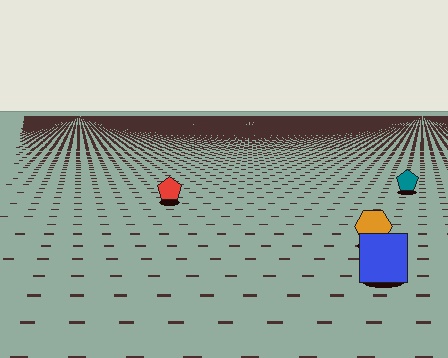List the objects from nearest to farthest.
From nearest to farthest: the blue square, the orange hexagon, the red pentagon, the teal pentagon.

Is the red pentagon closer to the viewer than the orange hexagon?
No. The orange hexagon is closer — you can tell from the texture gradient: the ground texture is coarser near it.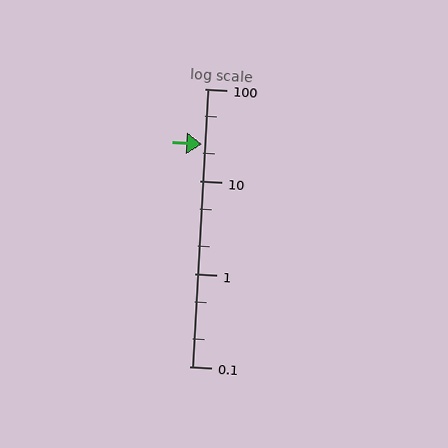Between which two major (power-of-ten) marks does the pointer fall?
The pointer is between 10 and 100.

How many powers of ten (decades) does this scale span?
The scale spans 3 decades, from 0.1 to 100.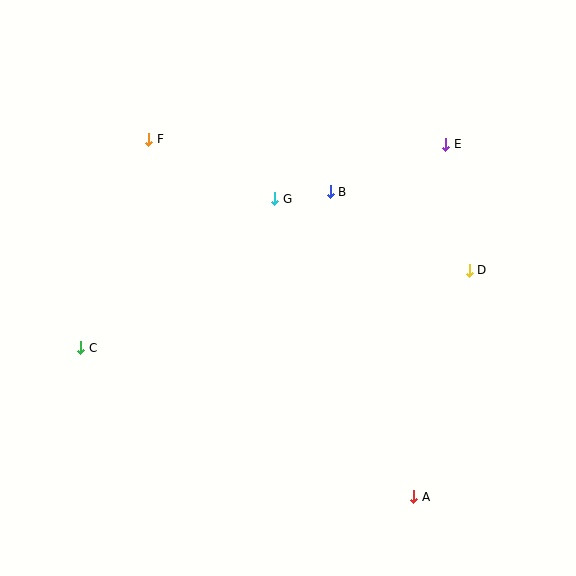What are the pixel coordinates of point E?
Point E is at (446, 144).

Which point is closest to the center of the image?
Point G at (275, 199) is closest to the center.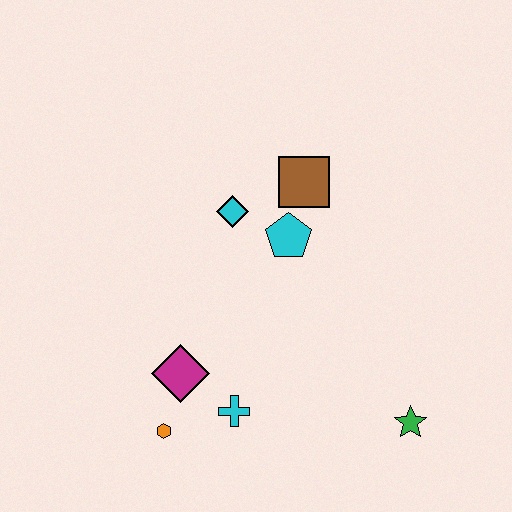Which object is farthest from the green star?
The cyan diamond is farthest from the green star.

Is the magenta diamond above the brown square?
No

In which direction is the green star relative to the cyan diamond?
The green star is below the cyan diamond.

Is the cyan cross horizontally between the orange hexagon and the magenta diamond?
No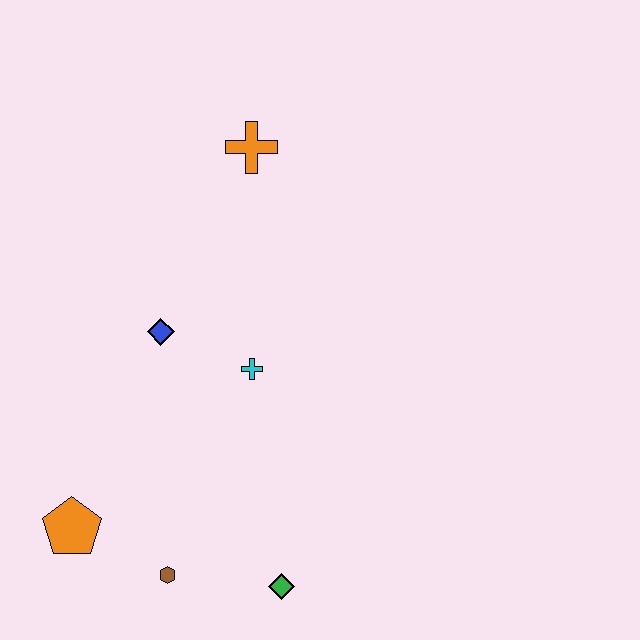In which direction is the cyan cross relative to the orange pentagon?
The cyan cross is to the right of the orange pentagon.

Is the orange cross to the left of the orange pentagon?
No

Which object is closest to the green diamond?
The brown hexagon is closest to the green diamond.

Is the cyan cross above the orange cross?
No